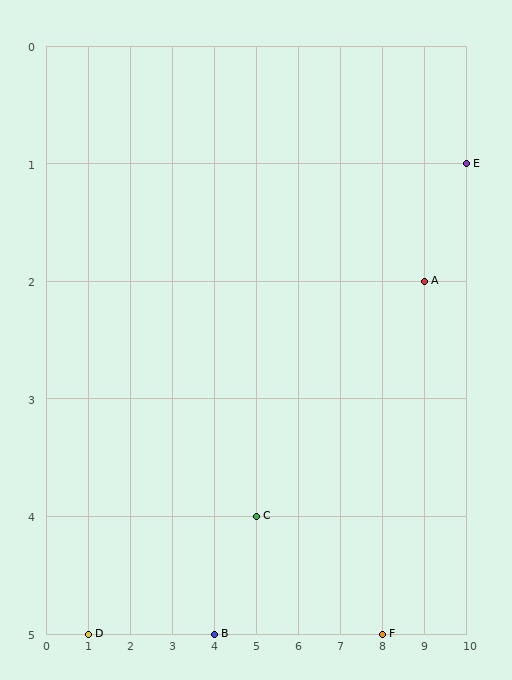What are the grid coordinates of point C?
Point C is at grid coordinates (5, 4).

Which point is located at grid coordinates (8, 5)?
Point F is at (8, 5).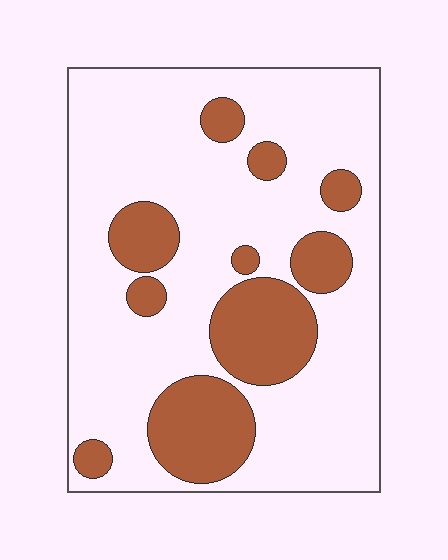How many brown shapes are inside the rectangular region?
10.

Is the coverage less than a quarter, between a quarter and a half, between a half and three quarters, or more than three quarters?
Less than a quarter.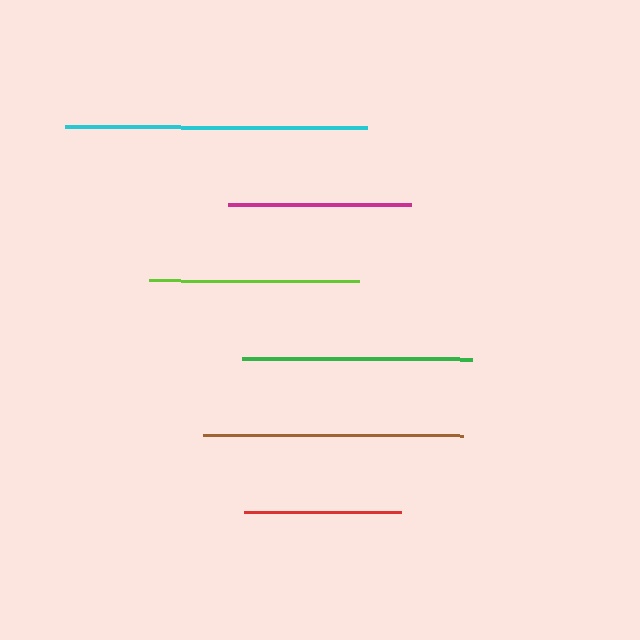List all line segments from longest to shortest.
From longest to shortest: cyan, brown, green, lime, magenta, red.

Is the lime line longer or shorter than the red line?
The lime line is longer than the red line.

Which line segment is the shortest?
The red line is the shortest at approximately 157 pixels.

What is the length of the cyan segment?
The cyan segment is approximately 302 pixels long.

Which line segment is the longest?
The cyan line is the longest at approximately 302 pixels.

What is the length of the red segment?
The red segment is approximately 157 pixels long.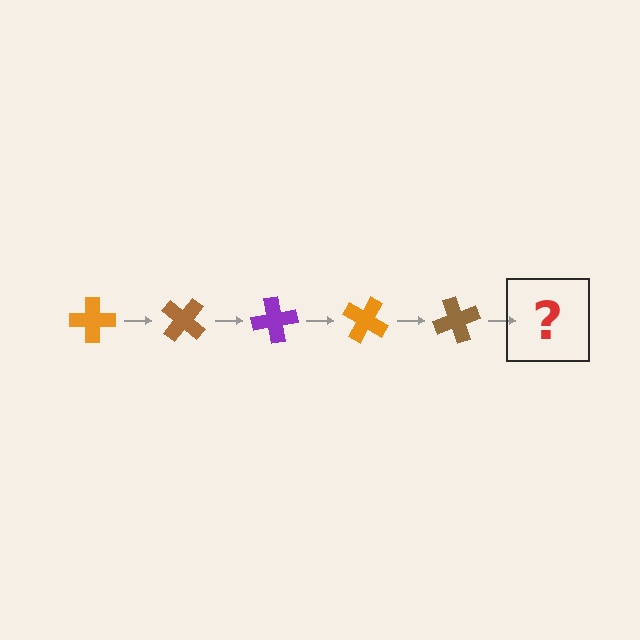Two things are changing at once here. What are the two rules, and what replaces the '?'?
The two rules are that it rotates 40 degrees each step and the color cycles through orange, brown, and purple. The '?' should be a purple cross, rotated 200 degrees from the start.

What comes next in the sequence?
The next element should be a purple cross, rotated 200 degrees from the start.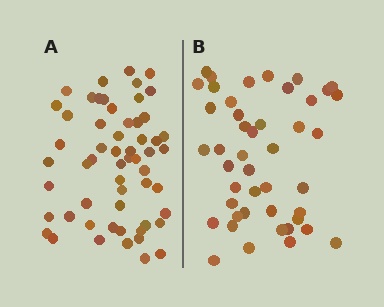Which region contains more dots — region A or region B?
Region A (the left region) has more dots.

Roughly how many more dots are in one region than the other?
Region A has roughly 12 or so more dots than region B.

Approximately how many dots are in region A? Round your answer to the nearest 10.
About 60 dots. (The exact count is 57, which rounds to 60.)